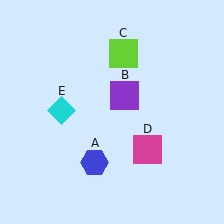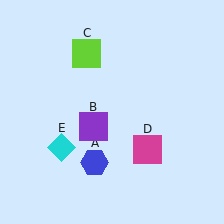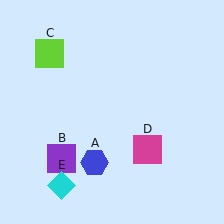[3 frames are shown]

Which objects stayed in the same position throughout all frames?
Blue hexagon (object A) and magenta square (object D) remained stationary.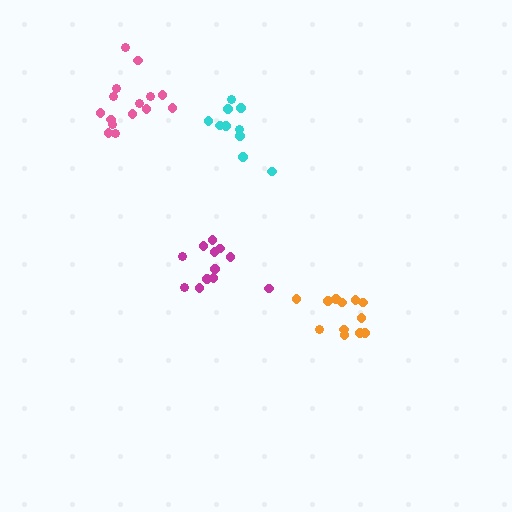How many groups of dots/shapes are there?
There are 4 groups.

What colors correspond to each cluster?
The clusters are colored: magenta, cyan, orange, pink.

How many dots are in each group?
Group 1: 12 dots, Group 2: 10 dots, Group 3: 12 dots, Group 4: 16 dots (50 total).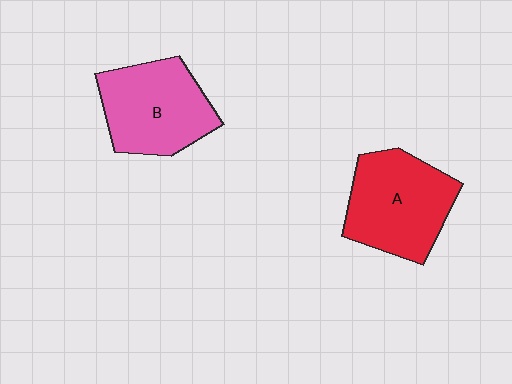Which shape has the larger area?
Shape A (red).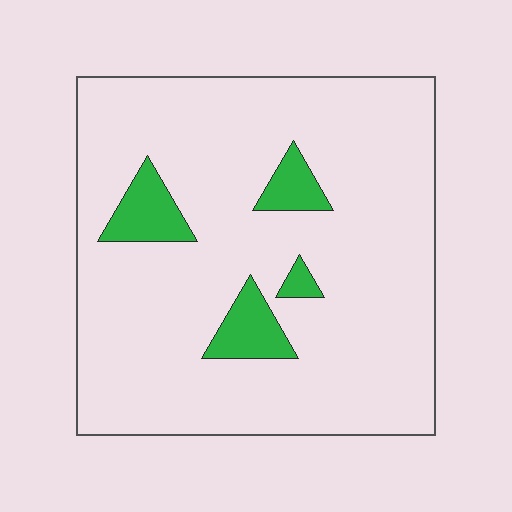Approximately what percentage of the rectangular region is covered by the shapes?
Approximately 10%.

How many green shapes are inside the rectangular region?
4.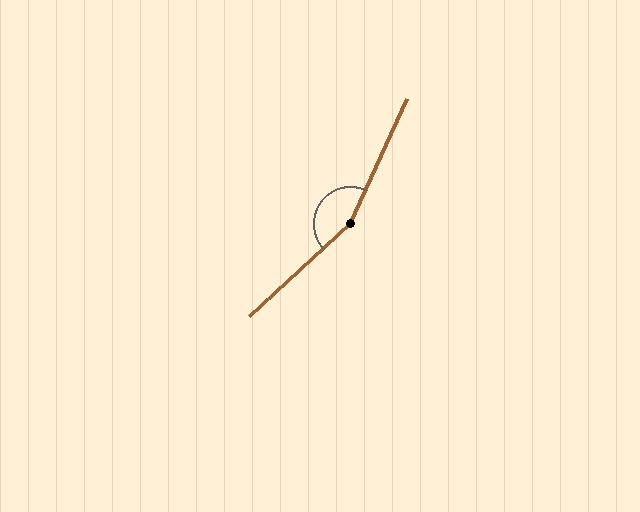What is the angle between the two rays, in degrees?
Approximately 157 degrees.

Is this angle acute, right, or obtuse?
It is obtuse.